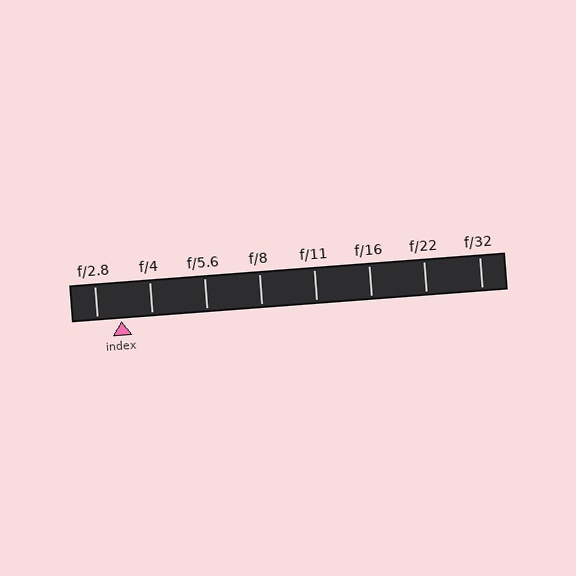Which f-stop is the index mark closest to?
The index mark is closest to f/2.8.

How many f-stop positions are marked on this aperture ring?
There are 8 f-stop positions marked.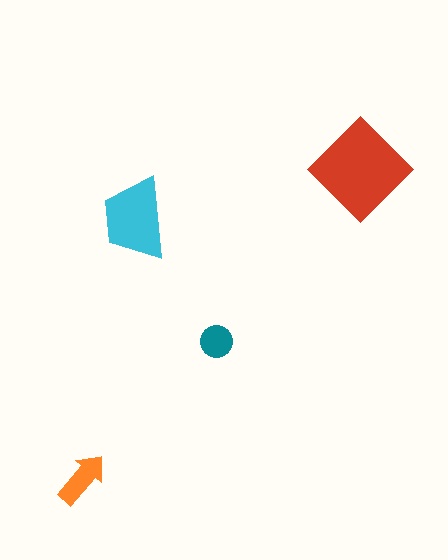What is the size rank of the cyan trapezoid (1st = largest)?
2nd.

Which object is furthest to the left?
The orange arrow is leftmost.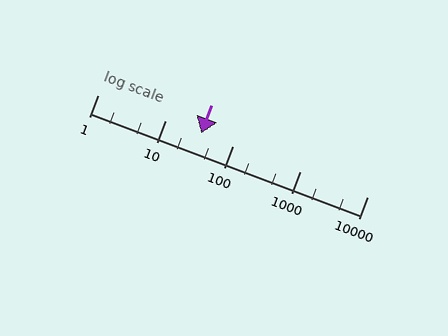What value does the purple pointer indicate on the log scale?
The pointer indicates approximately 34.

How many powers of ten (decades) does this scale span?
The scale spans 4 decades, from 1 to 10000.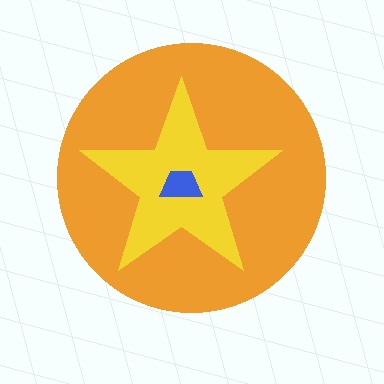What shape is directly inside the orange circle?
The yellow star.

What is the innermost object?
The blue trapezoid.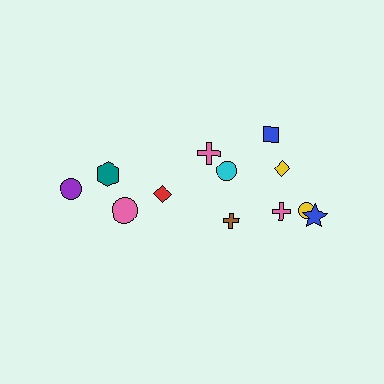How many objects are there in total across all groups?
There are 12 objects.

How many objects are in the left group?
There are 5 objects.